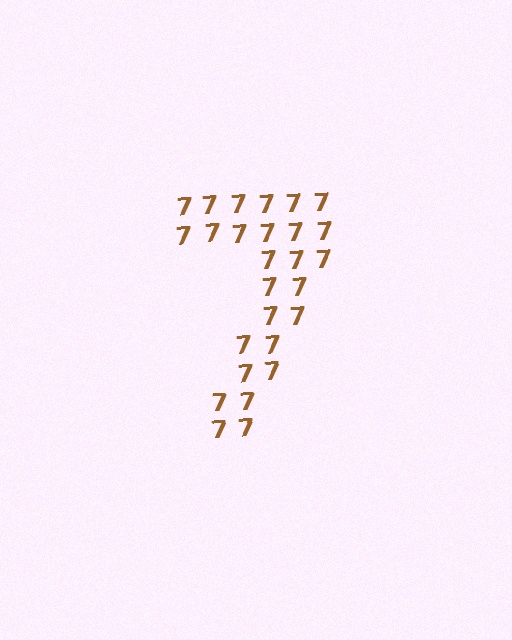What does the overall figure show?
The overall figure shows the digit 7.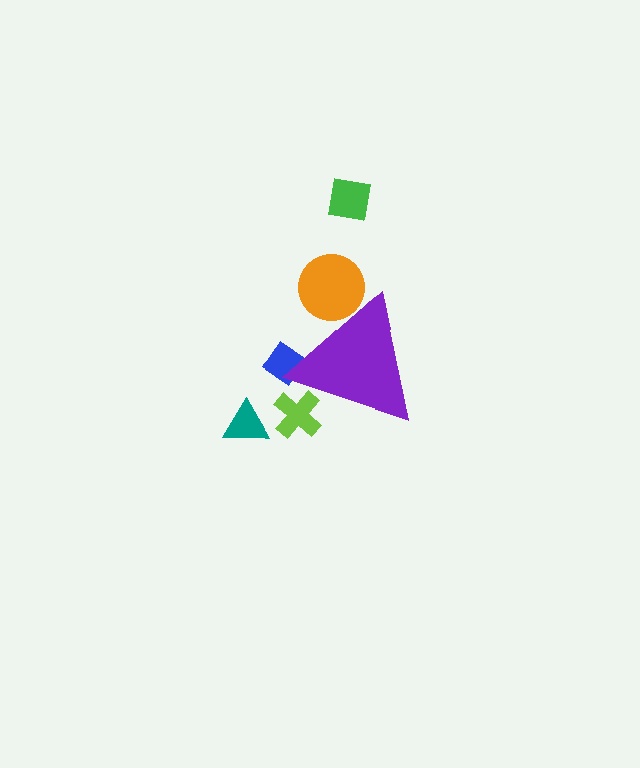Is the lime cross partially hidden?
Yes, the lime cross is partially hidden behind the purple triangle.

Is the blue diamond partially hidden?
Yes, the blue diamond is partially hidden behind the purple triangle.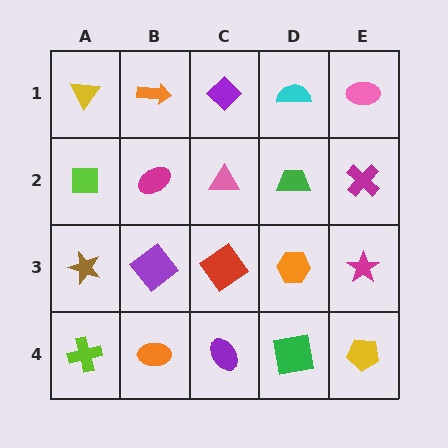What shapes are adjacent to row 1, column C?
A pink triangle (row 2, column C), an orange arrow (row 1, column B), a cyan semicircle (row 1, column D).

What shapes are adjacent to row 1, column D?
A green trapezoid (row 2, column D), a purple diamond (row 1, column C), a pink ellipse (row 1, column E).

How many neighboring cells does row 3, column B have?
4.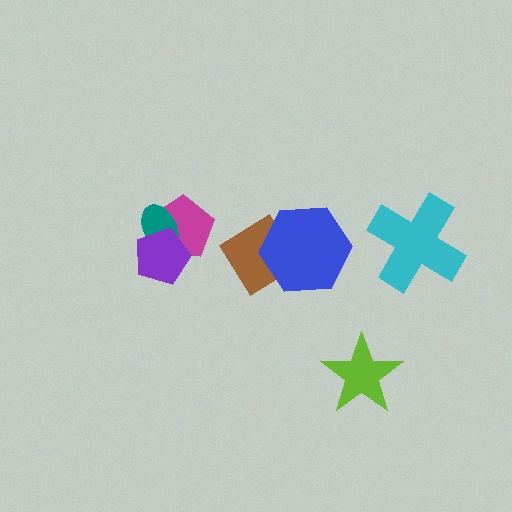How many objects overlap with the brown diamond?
1 object overlaps with the brown diamond.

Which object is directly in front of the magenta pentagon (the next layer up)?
The teal ellipse is directly in front of the magenta pentagon.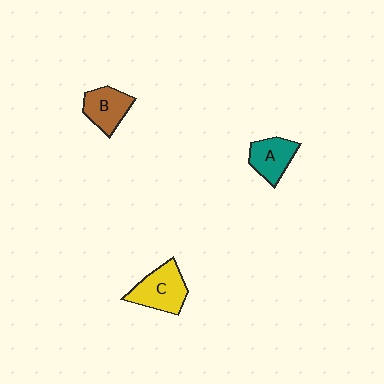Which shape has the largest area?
Shape C (yellow).